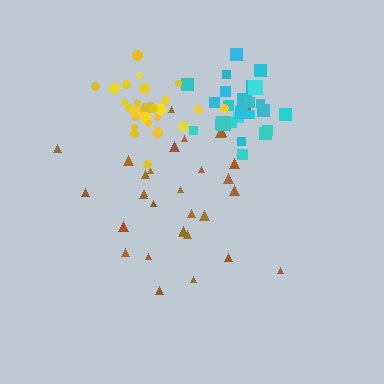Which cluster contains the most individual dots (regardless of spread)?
Brown (31).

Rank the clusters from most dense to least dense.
yellow, cyan, brown.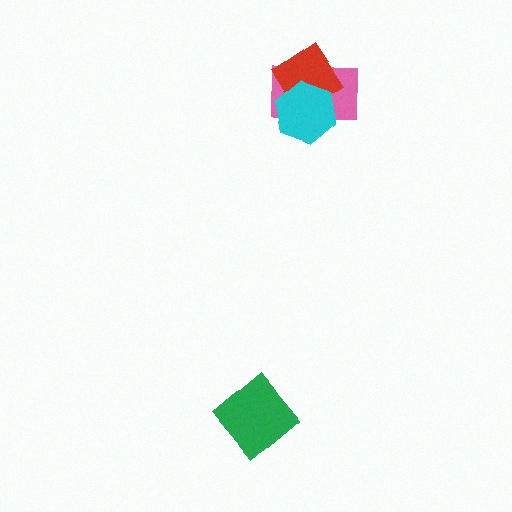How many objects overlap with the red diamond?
2 objects overlap with the red diamond.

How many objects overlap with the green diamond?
0 objects overlap with the green diamond.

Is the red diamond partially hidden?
Yes, it is partially covered by another shape.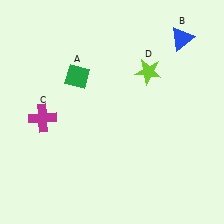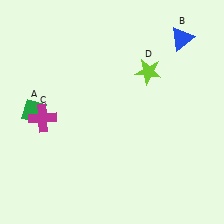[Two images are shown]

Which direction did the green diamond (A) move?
The green diamond (A) moved left.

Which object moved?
The green diamond (A) moved left.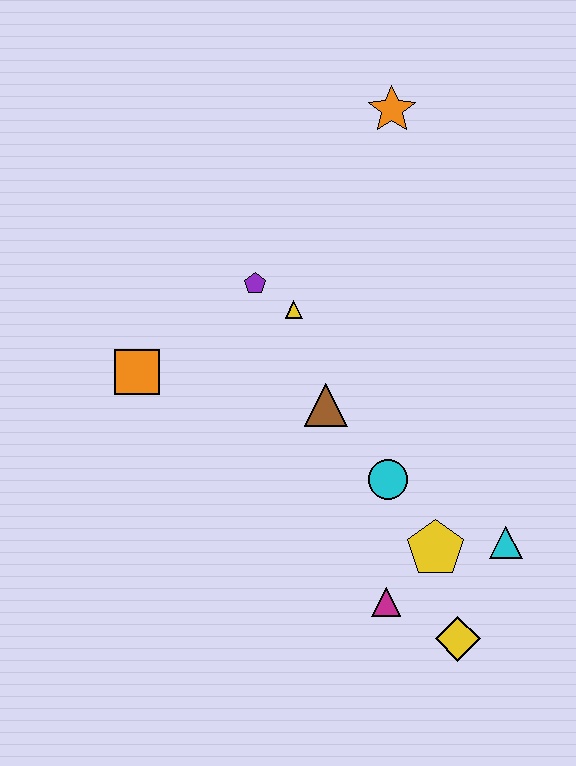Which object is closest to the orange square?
The purple pentagon is closest to the orange square.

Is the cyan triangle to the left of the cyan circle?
No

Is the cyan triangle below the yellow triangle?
Yes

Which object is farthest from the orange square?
The yellow diamond is farthest from the orange square.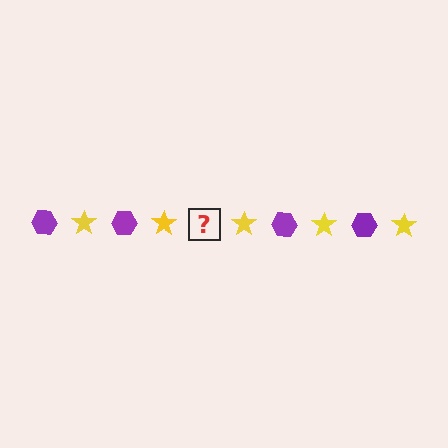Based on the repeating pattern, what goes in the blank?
The blank should be a purple hexagon.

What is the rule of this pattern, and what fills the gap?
The rule is that the pattern alternates between purple hexagon and yellow star. The gap should be filled with a purple hexagon.